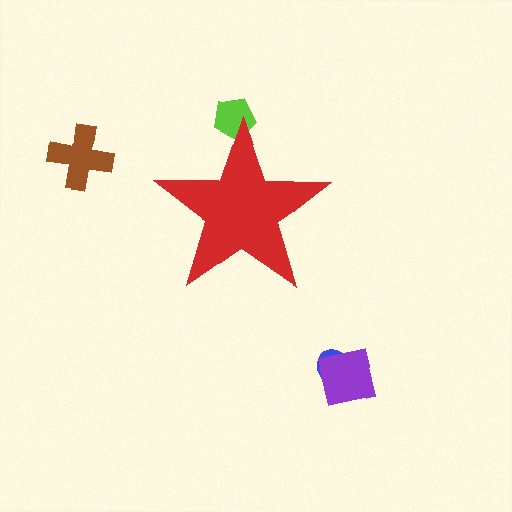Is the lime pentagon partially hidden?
Yes, the lime pentagon is partially hidden behind the red star.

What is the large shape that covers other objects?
A red star.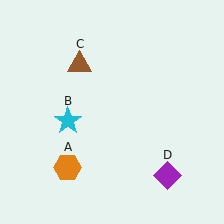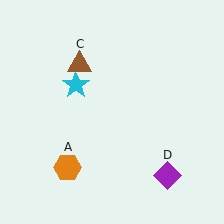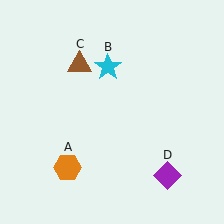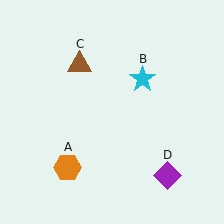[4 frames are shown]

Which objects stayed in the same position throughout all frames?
Orange hexagon (object A) and brown triangle (object C) and purple diamond (object D) remained stationary.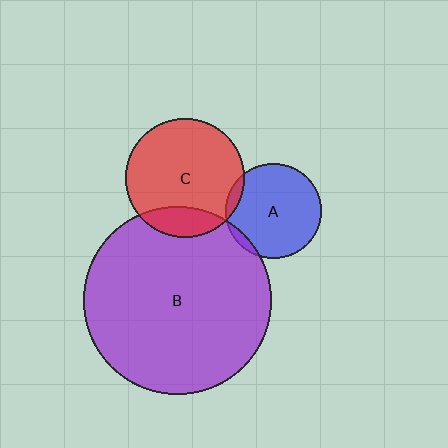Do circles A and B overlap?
Yes.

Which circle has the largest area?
Circle B (purple).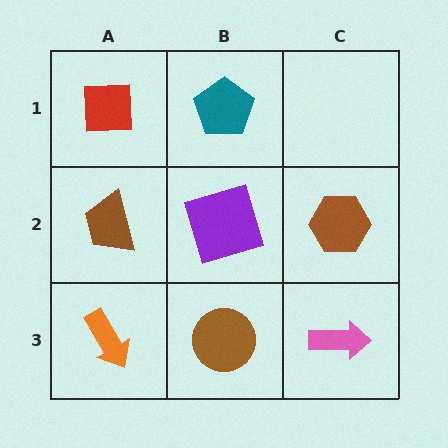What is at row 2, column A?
A brown trapezoid.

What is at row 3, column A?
An orange arrow.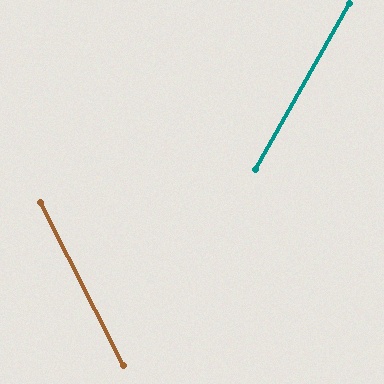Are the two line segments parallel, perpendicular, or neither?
Neither parallel nor perpendicular — they differ by about 57°.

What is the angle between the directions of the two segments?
Approximately 57 degrees.